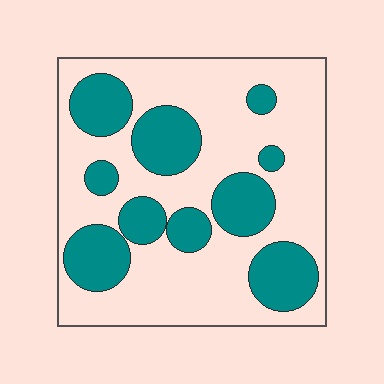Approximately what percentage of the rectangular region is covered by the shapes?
Approximately 35%.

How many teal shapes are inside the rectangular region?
10.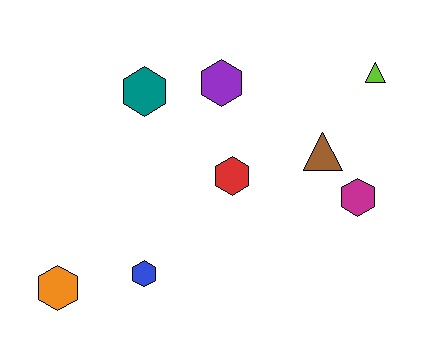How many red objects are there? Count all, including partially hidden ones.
There is 1 red object.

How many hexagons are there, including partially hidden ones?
There are 6 hexagons.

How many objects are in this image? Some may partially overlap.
There are 8 objects.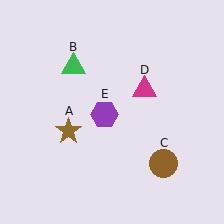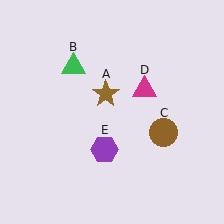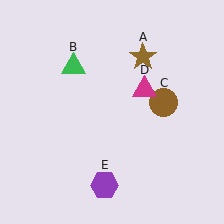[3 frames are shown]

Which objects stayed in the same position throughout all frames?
Green triangle (object B) and magenta triangle (object D) remained stationary.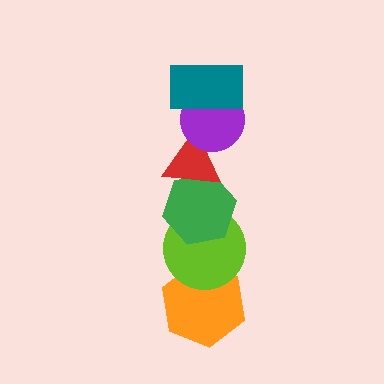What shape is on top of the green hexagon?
The red triangle is on top of the green hexagon.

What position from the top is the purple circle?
The purple circle is 2nd from the top.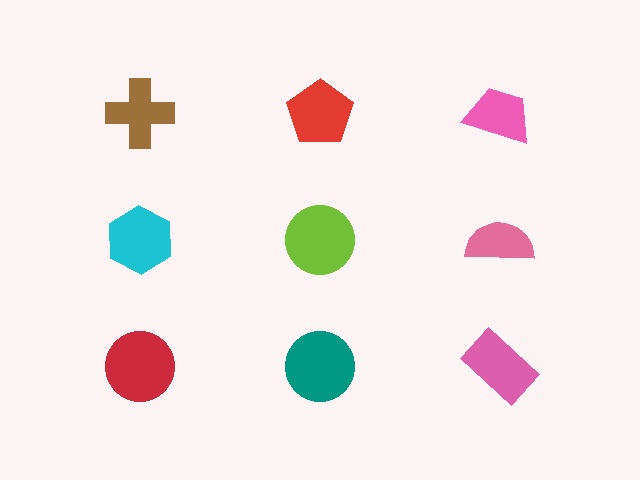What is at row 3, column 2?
A teal circle.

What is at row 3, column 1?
A red circle.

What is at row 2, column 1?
A cyan hexagon.